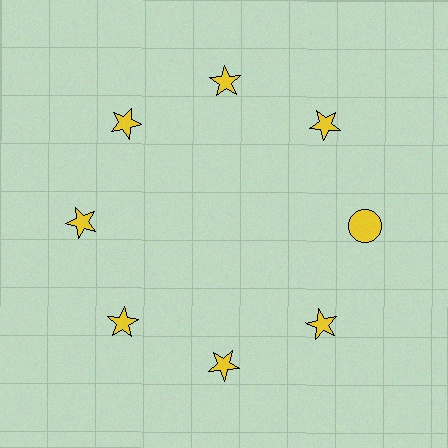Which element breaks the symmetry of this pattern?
The yellow circle at roughly the 3 o'clock position breaks the symmetry. All other shapes are yellow stars.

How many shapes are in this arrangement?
There are 8 shapes arranged in a ring pattern.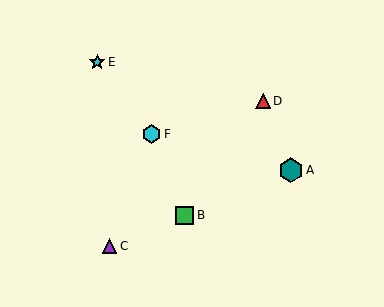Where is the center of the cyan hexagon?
The center of the cyan hexagon is at (151, 134).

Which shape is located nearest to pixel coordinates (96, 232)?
The purple triangle (labeled C) at (109, 246) is nearest to that location.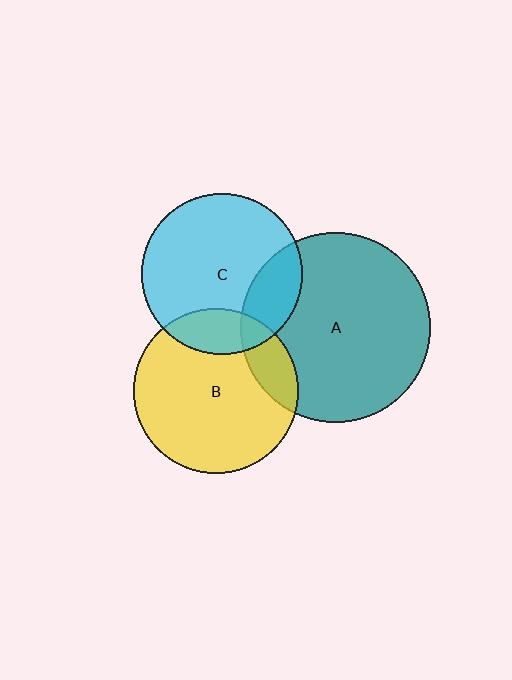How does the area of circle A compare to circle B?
Approximately 1.3 times.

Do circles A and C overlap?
Yes.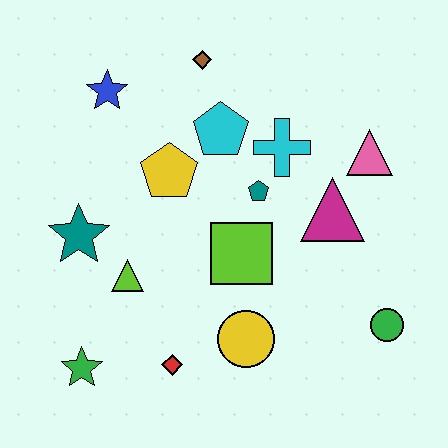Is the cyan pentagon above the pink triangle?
Yes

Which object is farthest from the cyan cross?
The green star is farthest from the cyan cross.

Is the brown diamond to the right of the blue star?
Yes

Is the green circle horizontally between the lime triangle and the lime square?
No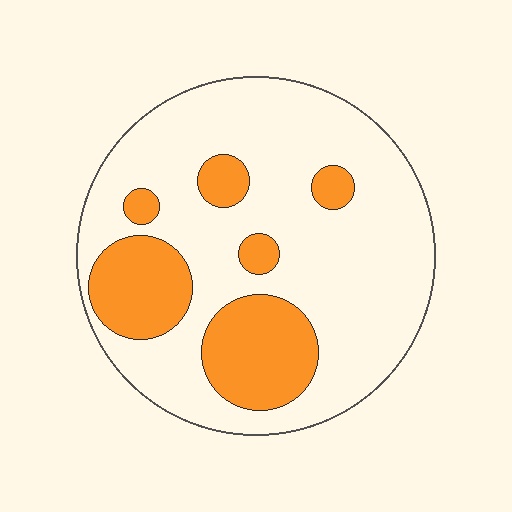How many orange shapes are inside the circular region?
6.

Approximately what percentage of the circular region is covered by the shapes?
Approximately 25%.